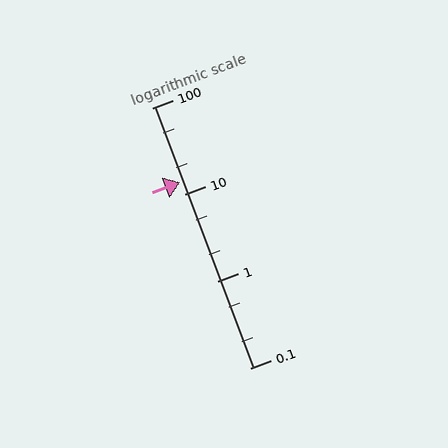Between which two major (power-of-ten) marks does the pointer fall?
The pointer is between 10 and 100.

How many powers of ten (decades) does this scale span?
The scale spans 3 decades, from 0.1 to 100.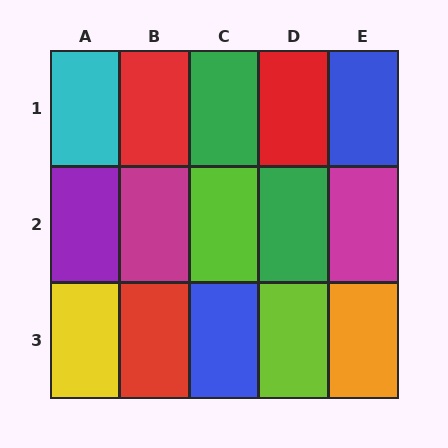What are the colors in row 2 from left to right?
Purple, magenta, lime, green, magenta.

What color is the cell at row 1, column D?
Red.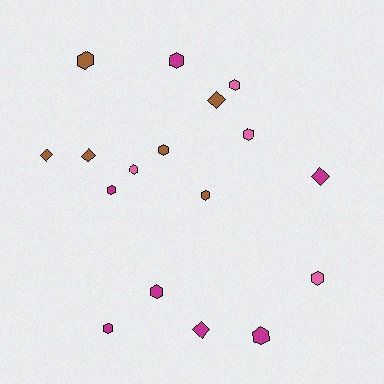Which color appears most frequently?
Magenta, with 7 objects.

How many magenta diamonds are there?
There are 2 magenta diamonds.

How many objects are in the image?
There are 17 objects.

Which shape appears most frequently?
Hexagon, with 12 objects.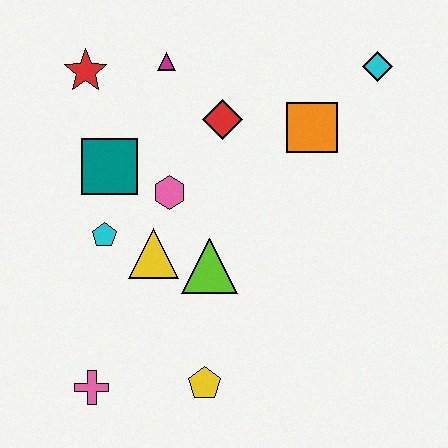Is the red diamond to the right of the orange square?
No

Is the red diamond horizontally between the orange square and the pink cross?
Yes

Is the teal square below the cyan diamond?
Yes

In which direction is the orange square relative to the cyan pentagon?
The orange square is to the right of the cyan pentagon.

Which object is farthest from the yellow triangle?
The cyan diamond is farthest from the yellow triangle.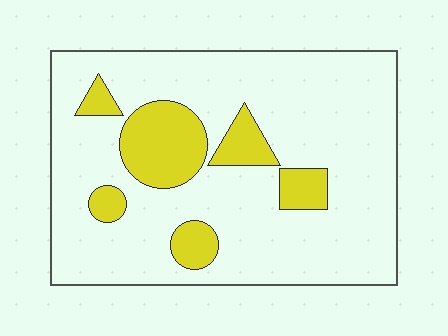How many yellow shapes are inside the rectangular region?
6.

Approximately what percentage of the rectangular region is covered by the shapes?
Approximately 20%.